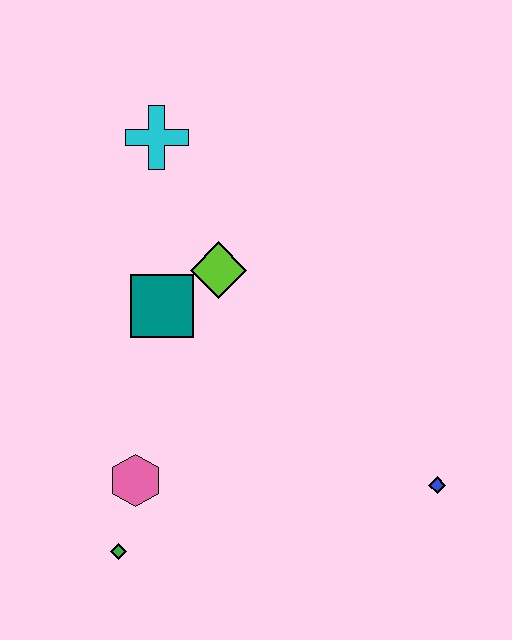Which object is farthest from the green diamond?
The cyan cross is farthest from the green diamond.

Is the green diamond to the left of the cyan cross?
Yes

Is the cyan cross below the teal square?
No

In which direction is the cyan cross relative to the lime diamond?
The cyan cross is above the lime diamond.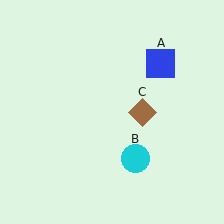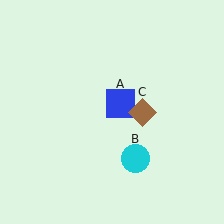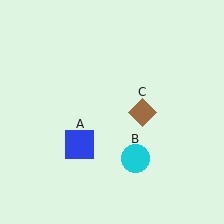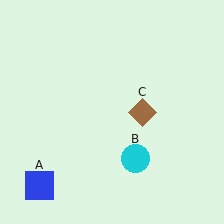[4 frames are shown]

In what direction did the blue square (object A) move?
The blue square (object A) moved down and to the left.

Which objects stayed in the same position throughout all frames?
Cyan circle (object B) and brown diamond (object C) remained stationary.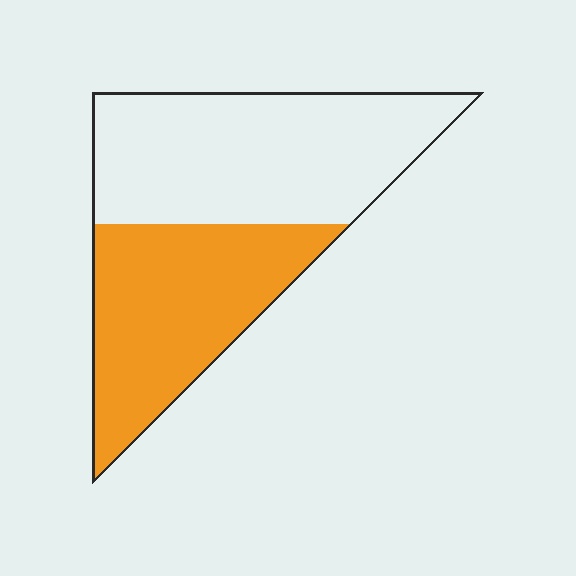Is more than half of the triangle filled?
No.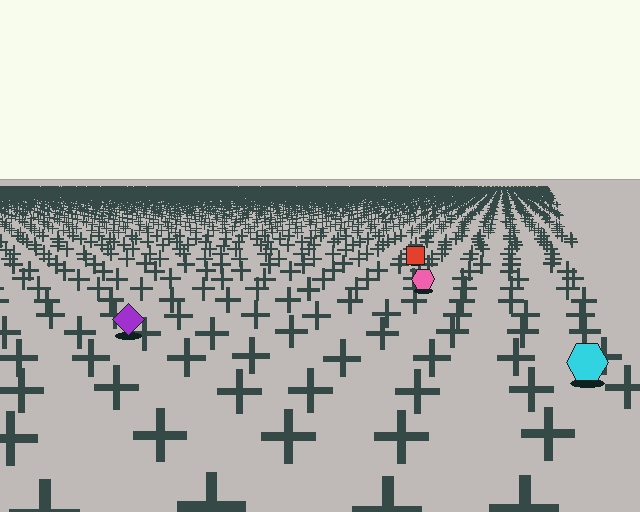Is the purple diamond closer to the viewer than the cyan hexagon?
No. The cyan hexagon is closer — you can tell from the texture gradient: the ground texture is coarser near it.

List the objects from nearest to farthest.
From nearest to farthest: the cyan hexagon, the purple diamond, the pink hexagon, the red square.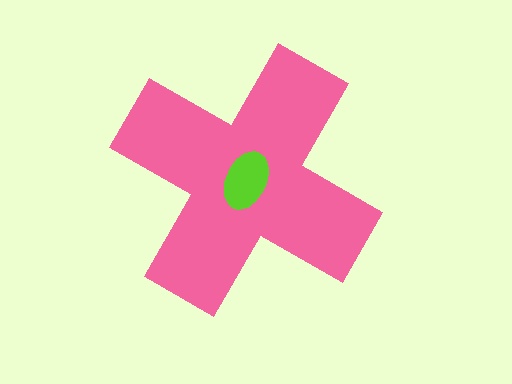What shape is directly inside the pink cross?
The lime ellipse.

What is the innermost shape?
The lime ellipse.